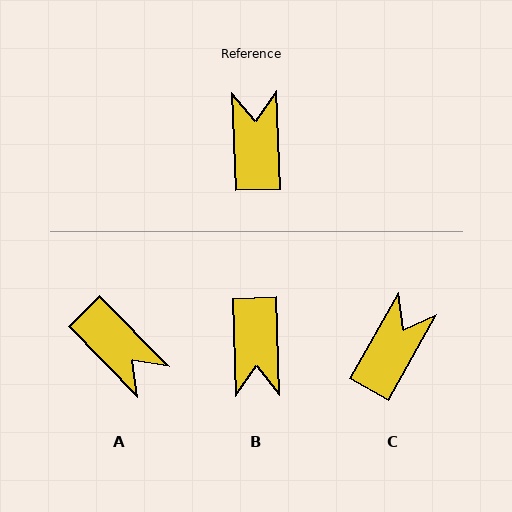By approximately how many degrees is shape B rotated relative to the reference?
Approximately 180 degrees counter-clockwise.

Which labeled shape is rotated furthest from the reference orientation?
B, about 180 degrees away.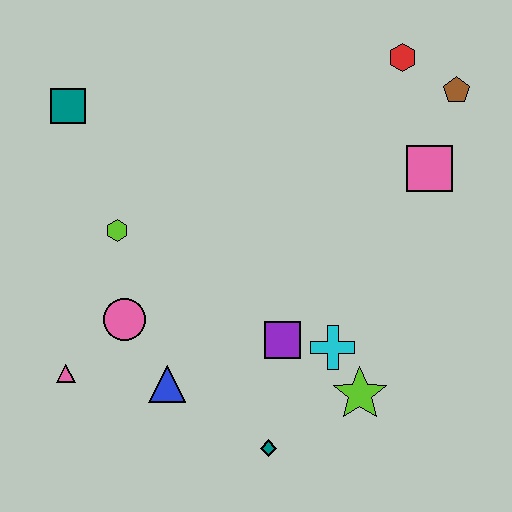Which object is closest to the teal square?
The lime hexagon is closest to the teal square.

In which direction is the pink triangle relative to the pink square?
The pink triangle is to the left of the pink square.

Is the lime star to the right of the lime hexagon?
Yes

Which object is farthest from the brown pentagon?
The pink triangle is farthest from the brown pentagon.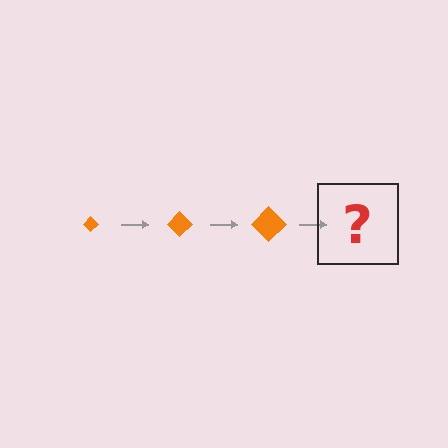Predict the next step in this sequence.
The next step is an orange diamond, larger than the previous one.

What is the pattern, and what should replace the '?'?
The pattern is that the diamond gets progressively larger each step. The '?' should be an orange diamond, larger than the previous one.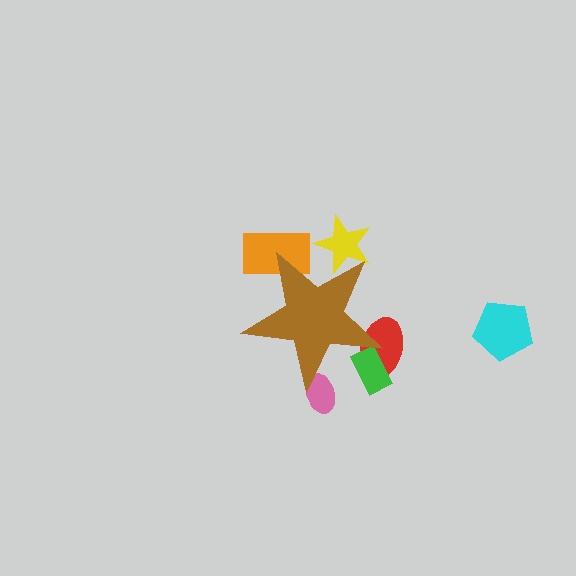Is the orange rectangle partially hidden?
Yes, the orange rectangle is partially hidden behind the brown star.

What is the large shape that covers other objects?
A brown star.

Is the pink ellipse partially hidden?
Yes, the pink ellipse is partially hidden behind the brown star.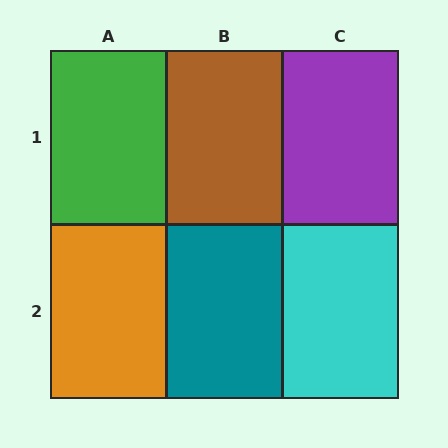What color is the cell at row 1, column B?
Brown.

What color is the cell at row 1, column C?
Purple.